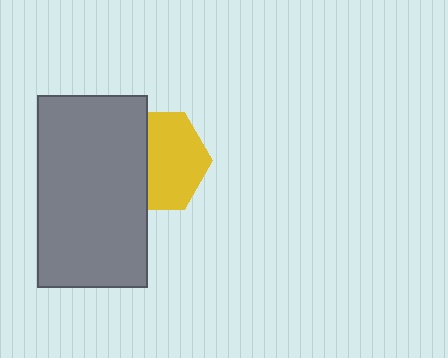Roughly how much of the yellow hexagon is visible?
About half of it is visible (roughly 61%).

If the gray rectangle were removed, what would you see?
You would see the complete yellow hexagon.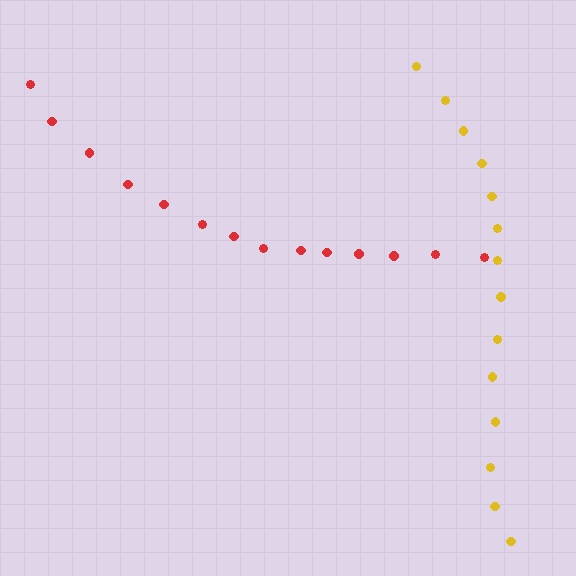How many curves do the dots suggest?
There are 2 distinct paths.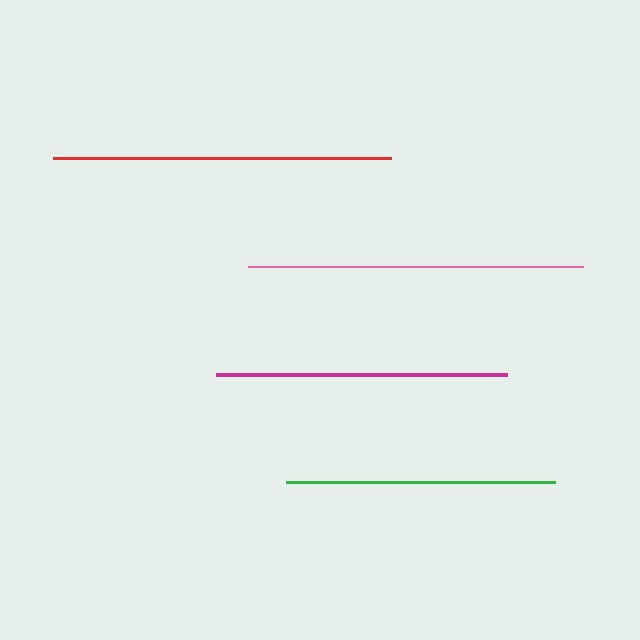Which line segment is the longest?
The red line is the longest at approximately 338 pixels.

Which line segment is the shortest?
The green line is the shortest at approximately 269 pixels.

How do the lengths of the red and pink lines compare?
The red and pink lines are approximately the same length.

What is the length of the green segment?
The green segment is approximately 269 pixels long.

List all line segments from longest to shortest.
From longest to shortest: red, pink, magenta, green.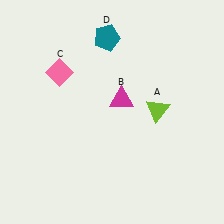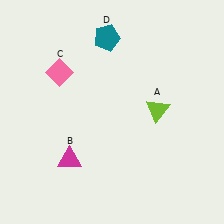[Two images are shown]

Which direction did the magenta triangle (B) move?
The magenta triangle (B) moved down.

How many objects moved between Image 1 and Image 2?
1 object moved between the two images.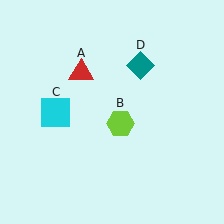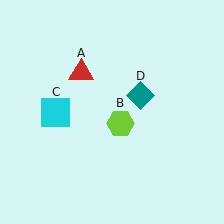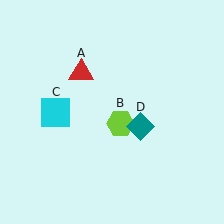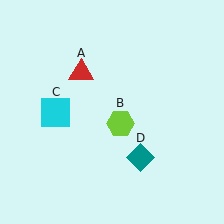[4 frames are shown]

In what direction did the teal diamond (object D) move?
The teal diamond (object D) moved down.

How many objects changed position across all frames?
1 object changed position: teal diamond (object D).